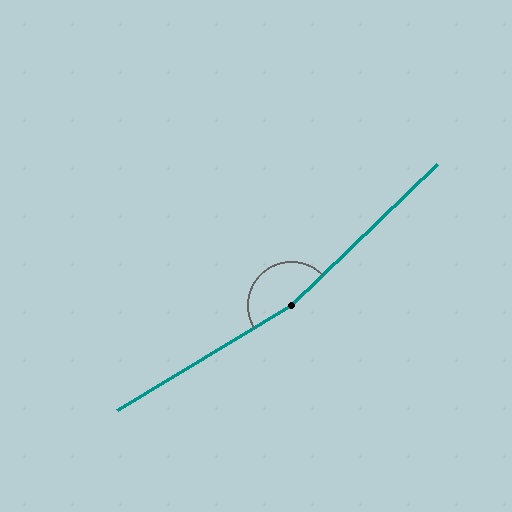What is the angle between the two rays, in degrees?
Approximately 167 degrees.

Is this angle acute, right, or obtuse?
It is obtuse.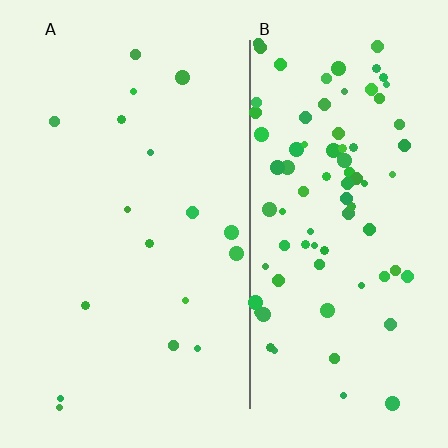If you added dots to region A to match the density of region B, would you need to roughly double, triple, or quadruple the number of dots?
Approximately quadruple.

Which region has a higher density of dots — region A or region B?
B (the right).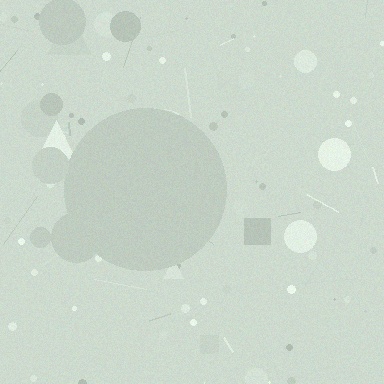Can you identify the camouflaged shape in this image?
The camouflaged shape is a circle.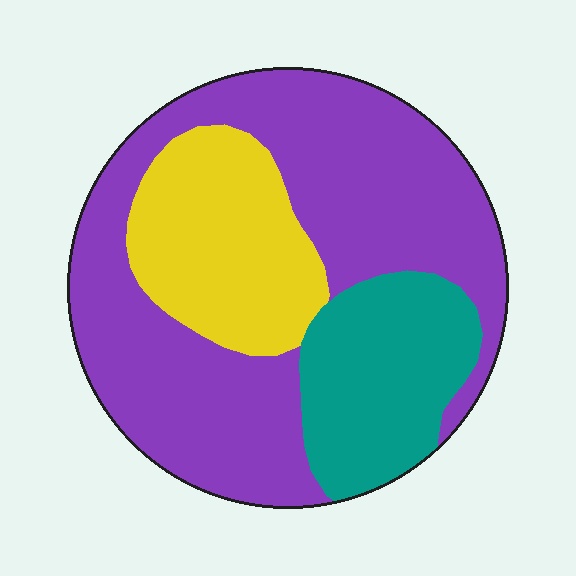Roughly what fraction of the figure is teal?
Teal covers about 20% of the figure.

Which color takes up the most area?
Purple, at roughly 60%.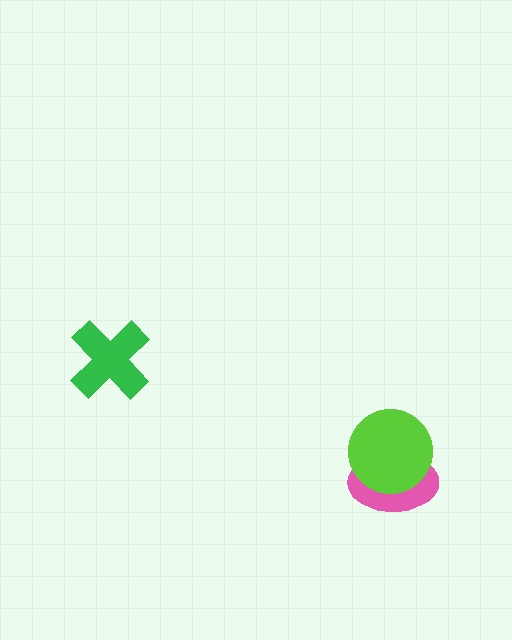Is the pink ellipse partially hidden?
Yes, it is partially covered by another shape.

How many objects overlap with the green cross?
0 objects overlap with the green cross.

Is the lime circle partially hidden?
No, no other shape covers it.